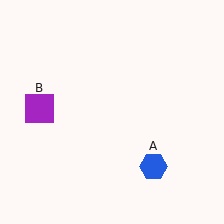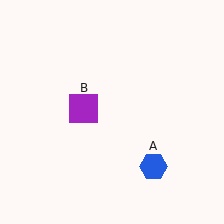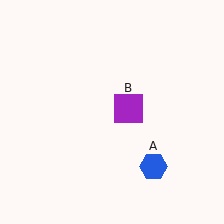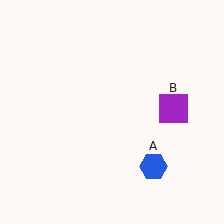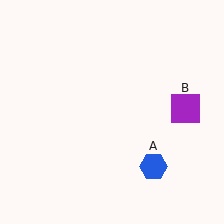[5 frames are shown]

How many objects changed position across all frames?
1 object changed position: purple square (object B).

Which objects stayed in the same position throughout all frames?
Blue hexagon (object A) remained stationary.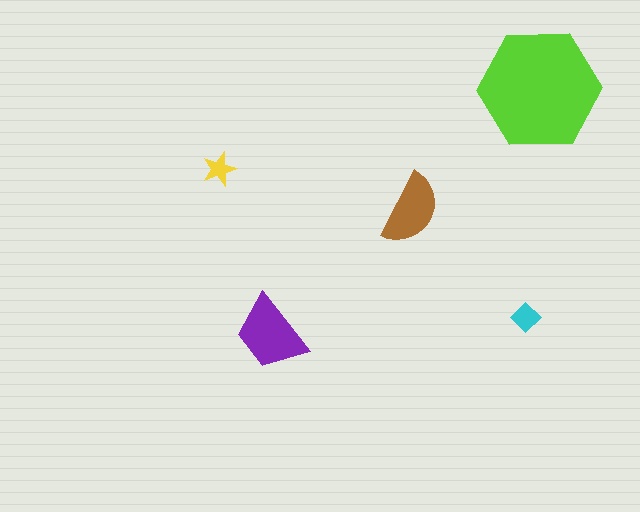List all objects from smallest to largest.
The yellow star, the cyan diamond, the brown semicircle, the purple trapezoid, the lime hexagon.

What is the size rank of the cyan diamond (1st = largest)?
4th.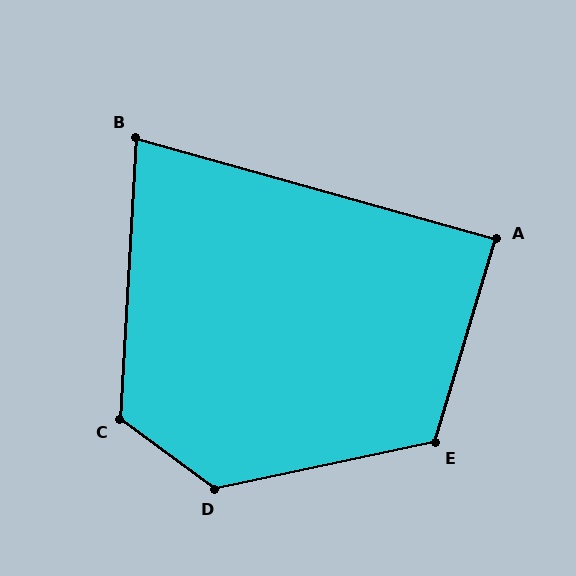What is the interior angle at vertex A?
Approximately 89 degrees (approximately right).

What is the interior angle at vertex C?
Approximately 123 degrees (obtuse).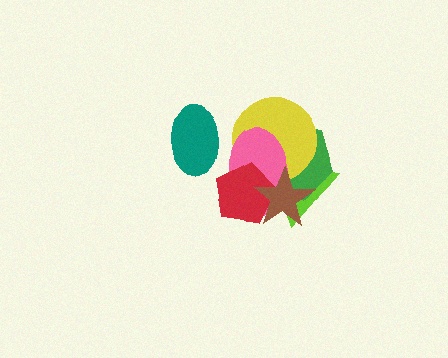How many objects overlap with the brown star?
5 objects overlap with the brown star.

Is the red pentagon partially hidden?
Yes, it is partially covered by another shape.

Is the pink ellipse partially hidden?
Yes, it is partially covered by another shape.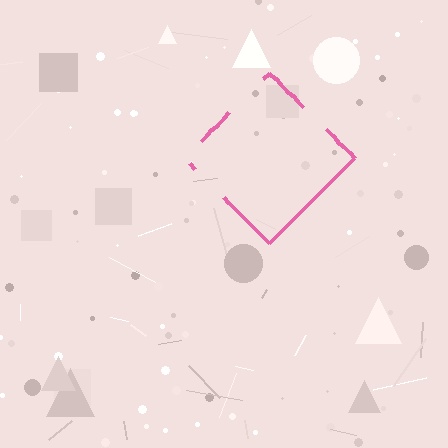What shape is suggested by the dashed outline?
The dashed outline suggests a diamond.